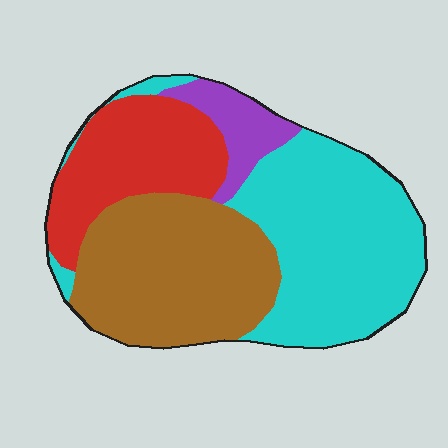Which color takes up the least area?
Purple, at roughly 10%.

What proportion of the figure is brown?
Brown covers around 35% of the figure.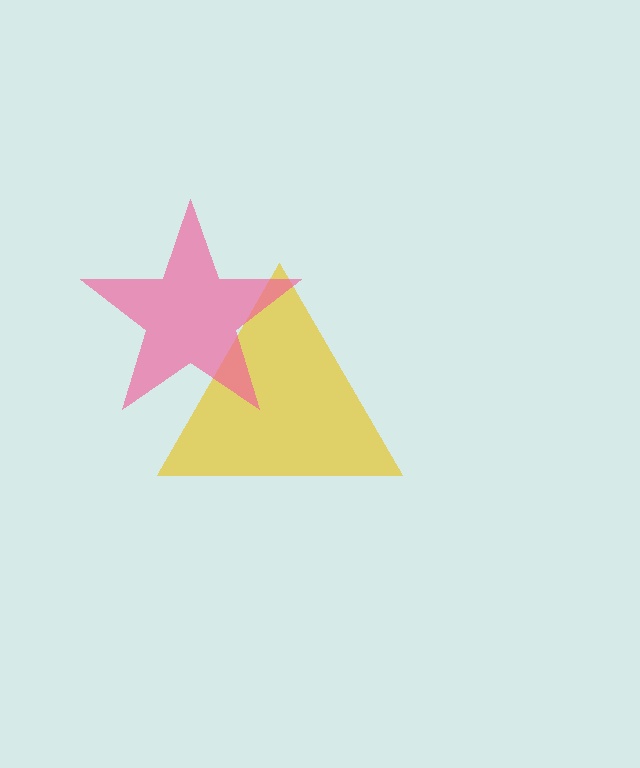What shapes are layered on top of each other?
The layered shapes are: a yellow triangle, a pink star.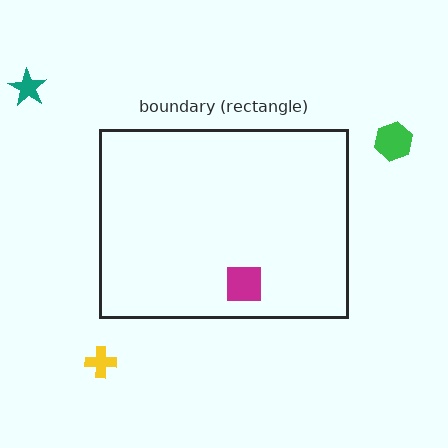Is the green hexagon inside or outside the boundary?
Outside.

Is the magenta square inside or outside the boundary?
Inside.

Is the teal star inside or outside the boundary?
Outside.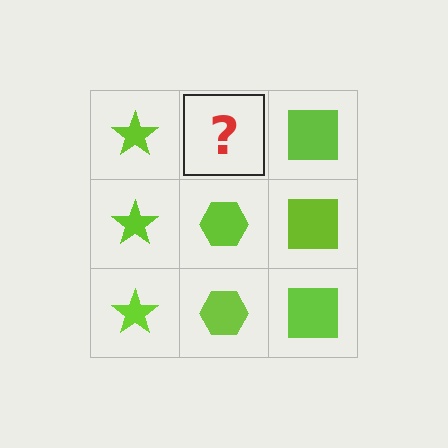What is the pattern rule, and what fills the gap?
The rule is that each column has a consistent shape. The gap should be filled with a lime hexagon.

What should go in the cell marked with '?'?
The missing cell should contain a lime hexagon.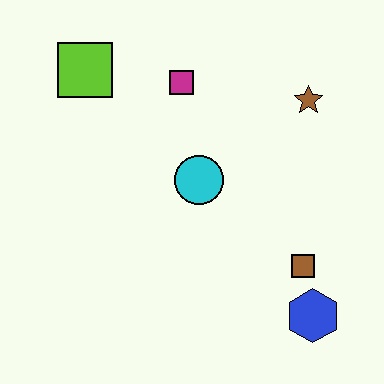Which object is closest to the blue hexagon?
The brown square is closest to the blue hexagon.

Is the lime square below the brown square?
No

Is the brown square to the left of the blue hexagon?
Yes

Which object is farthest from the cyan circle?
The blue hexagon is farthest from the cyan circle.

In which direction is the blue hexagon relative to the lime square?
The blue hexagon is below the lime square.